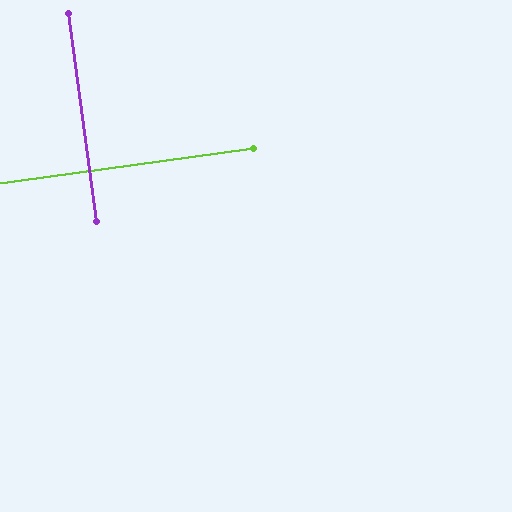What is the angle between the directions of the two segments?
Approximately 90 degrees.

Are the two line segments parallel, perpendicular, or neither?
Perpendicular — they meet at approximately 90°.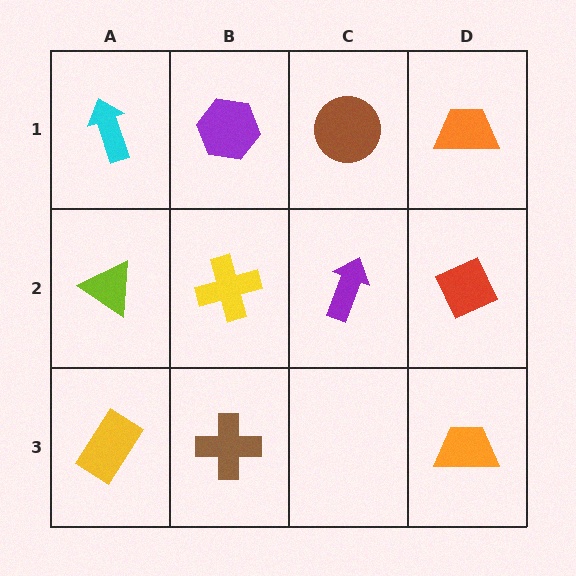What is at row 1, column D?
An orange trapezoid.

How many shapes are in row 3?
3 shapes.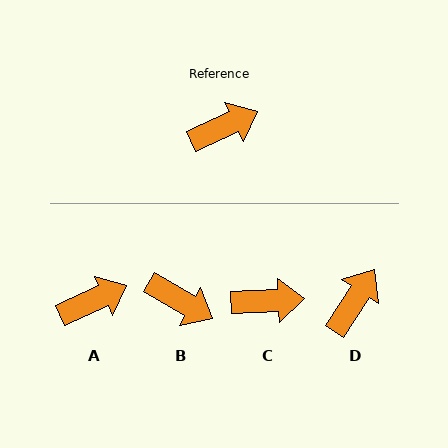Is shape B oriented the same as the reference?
No, it is off by about 55 degrees.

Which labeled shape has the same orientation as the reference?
A.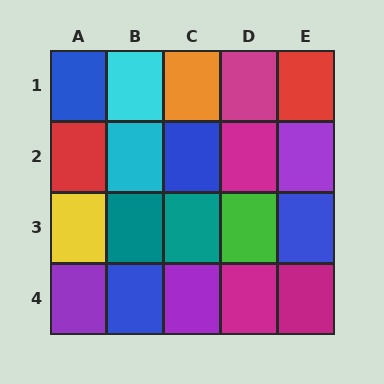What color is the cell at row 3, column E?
Blue.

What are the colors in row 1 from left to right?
Blue, cyan, orange, magenta, red.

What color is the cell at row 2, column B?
Cyan.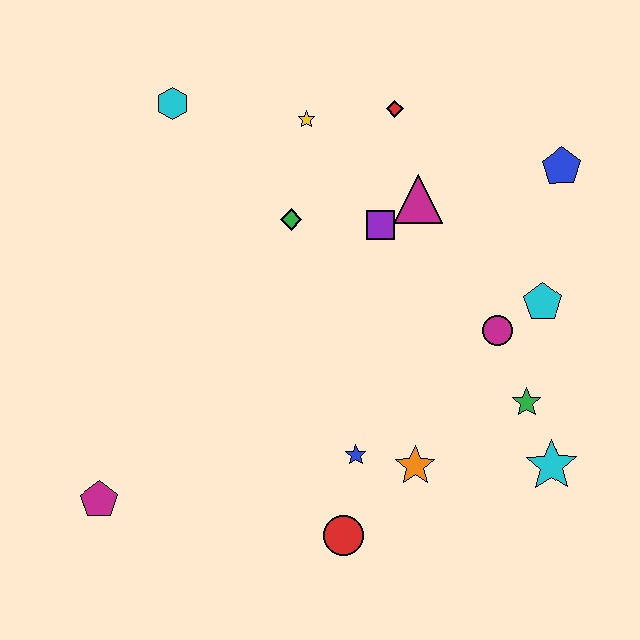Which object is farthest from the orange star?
The cyan hexagon is farthest from the orange star.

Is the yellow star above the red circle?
Yes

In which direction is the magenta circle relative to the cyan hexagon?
The magenta circle is to the right of the cyan hexagon.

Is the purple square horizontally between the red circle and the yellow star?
No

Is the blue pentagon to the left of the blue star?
No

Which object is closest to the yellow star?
The red diamond is closest to the yellow star.